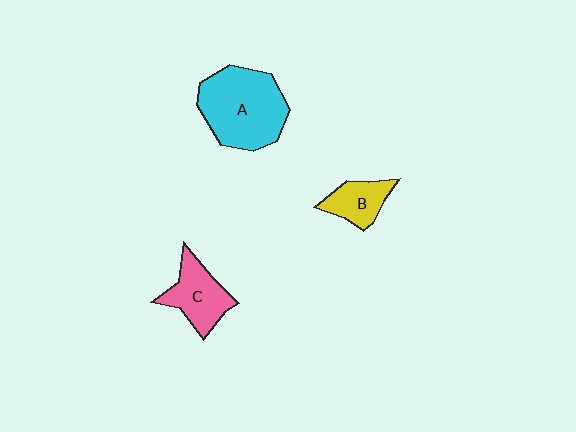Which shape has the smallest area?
Shape B (yellow).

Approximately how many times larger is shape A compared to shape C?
Approximately 1.8 times.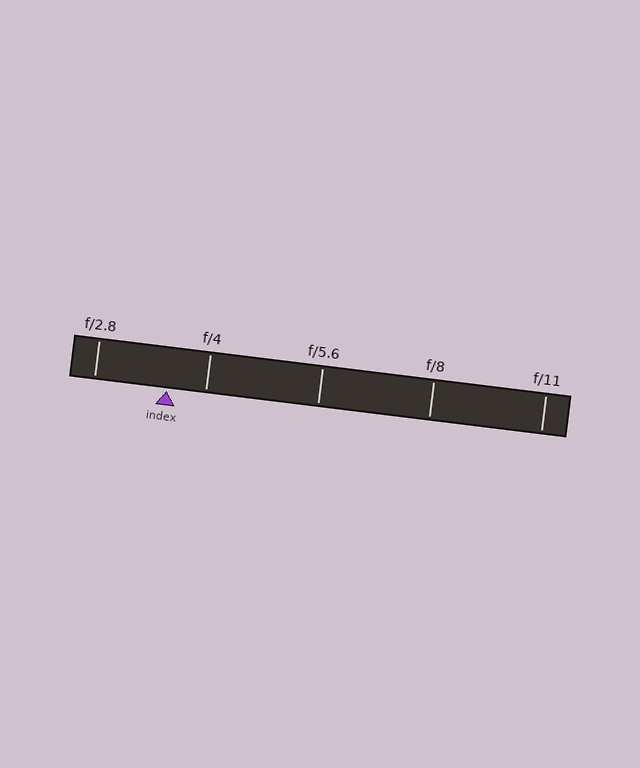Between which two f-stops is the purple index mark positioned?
The index mark is between f/2.8 and f/4.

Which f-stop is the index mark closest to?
The index mark is closest to f/4.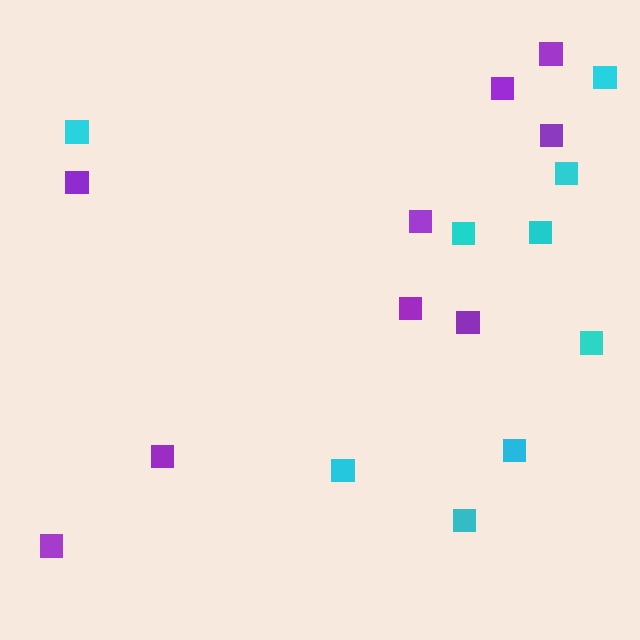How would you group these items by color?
There are 2 groups: one group of purple squares (9) and one group of cyan squares (9).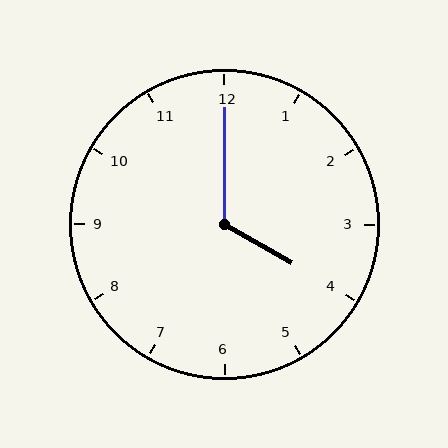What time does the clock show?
4:00.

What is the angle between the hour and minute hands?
Approximately 120 degrees.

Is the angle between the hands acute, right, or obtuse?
It is obtuse.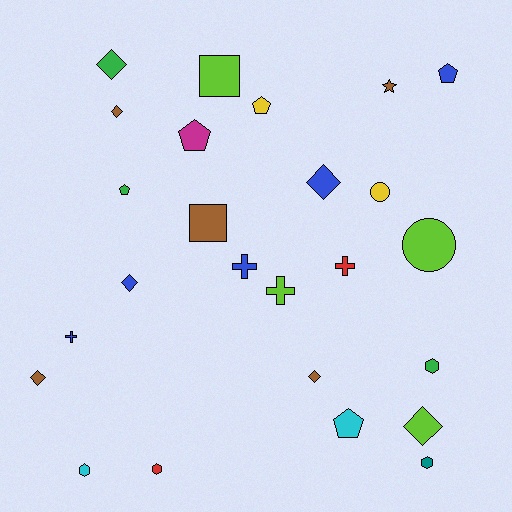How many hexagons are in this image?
There are 4 hexagons.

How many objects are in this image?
There are 25 objects.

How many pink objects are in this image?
There are no pink objects.